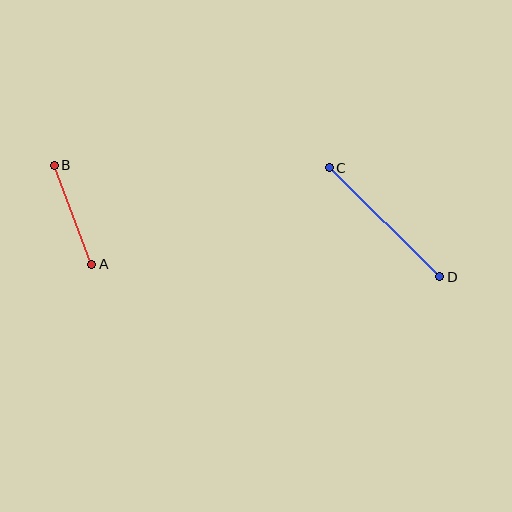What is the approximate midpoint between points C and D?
The midpoint is at approximately (385, 222) pixels.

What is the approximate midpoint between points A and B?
The midpoint is at approximately (73, 215) pixels.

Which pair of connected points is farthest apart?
Points C and D are farthest apart.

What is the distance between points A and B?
The distance is approximately 106 pixels.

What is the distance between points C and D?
The distance is approximately 155 pixels.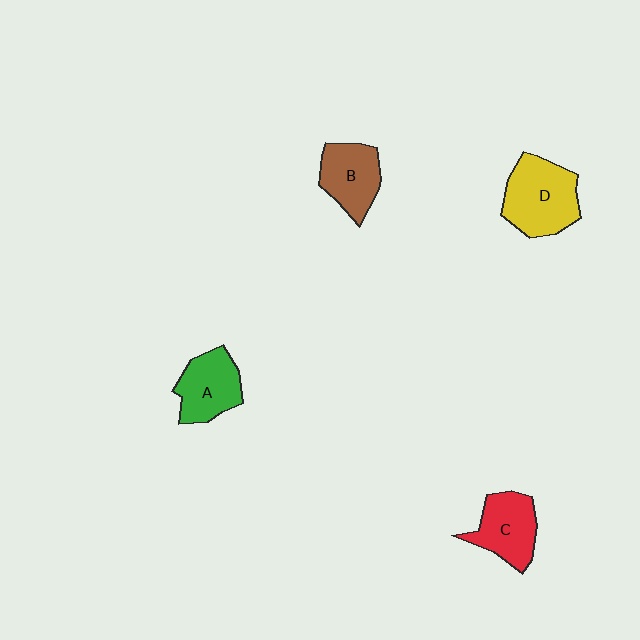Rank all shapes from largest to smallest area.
From largest to smallest: D (yellow), C (red), A (green), B (brown).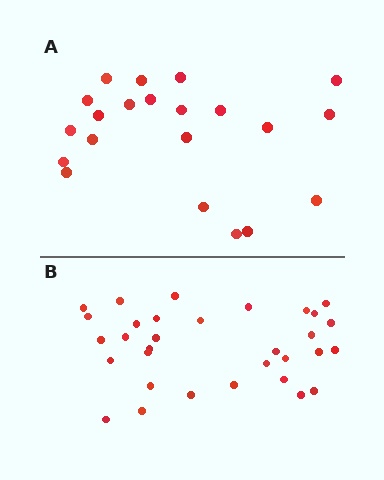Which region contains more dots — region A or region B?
Region B (the bottom region) has more dots.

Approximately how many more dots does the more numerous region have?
Region B has roughly 12 or so more dots than region A.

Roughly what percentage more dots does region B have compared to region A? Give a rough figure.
About 50% more.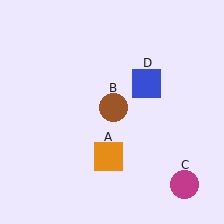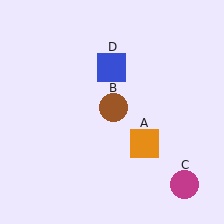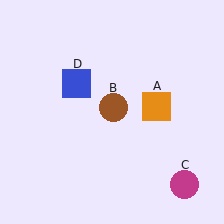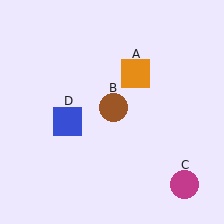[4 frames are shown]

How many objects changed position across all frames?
2 objects changed position: orange square (object A), blue square (object D).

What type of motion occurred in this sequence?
The orange square (object A), blue square (object D) rotated counterclockwise around the center of the scene.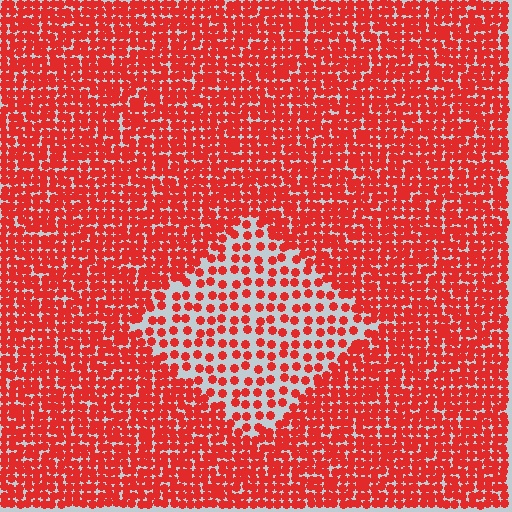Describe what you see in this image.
The image contains small red elements arranged at two different densities. A diamond-shaped region is visible where the elements are less densely packed than the surrounding area.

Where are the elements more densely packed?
The elements are more densely packed outside the diamond boundary.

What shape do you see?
I see a diamond.